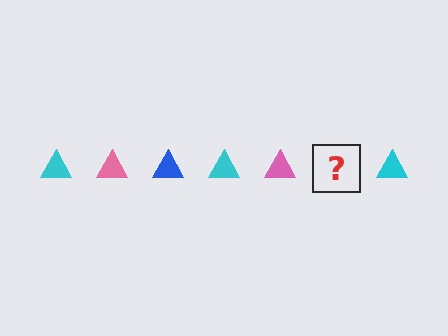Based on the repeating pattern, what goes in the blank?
The blank should be a blue triangle.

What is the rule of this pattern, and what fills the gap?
The rule is that the pattern cycles through cyan, pink, blue triangles. The gap should be filled with a blue triangle.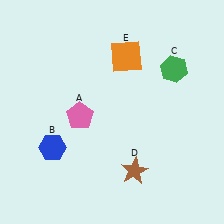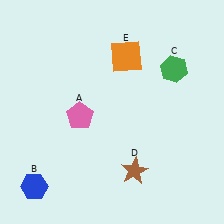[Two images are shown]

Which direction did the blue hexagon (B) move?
The blue hexagon (B) moved down.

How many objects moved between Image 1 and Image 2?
1 object moved between the two images.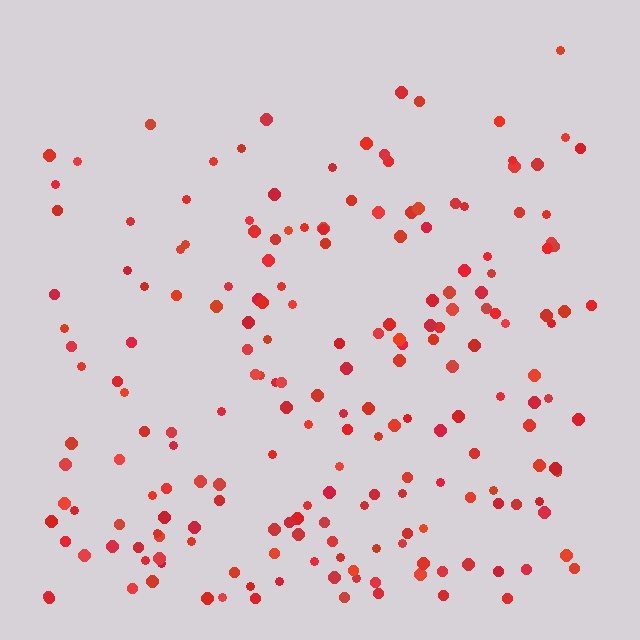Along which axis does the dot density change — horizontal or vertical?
Vertical.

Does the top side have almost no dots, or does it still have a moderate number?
Still a moderate number, just noticeably fewer than the bottom.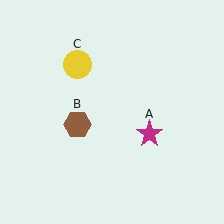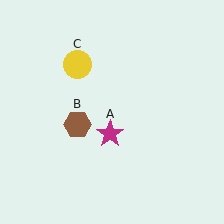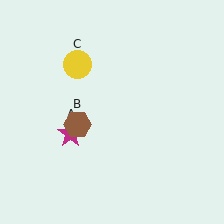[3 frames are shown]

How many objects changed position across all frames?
1 object changed position: magenta star (object A).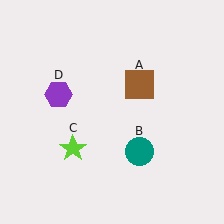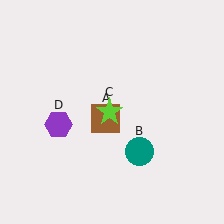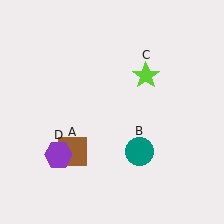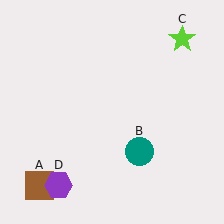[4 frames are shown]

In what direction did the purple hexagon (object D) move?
The purple hexagon (object D) moved down.